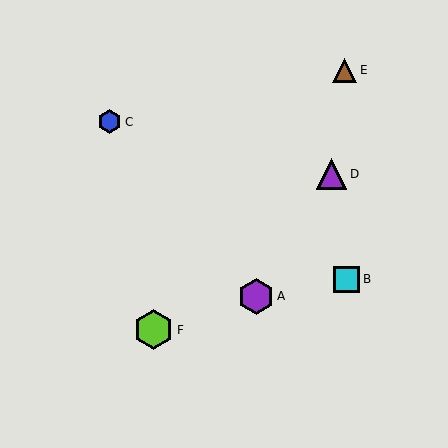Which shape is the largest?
The lime hexagon (labeled F) is the largest.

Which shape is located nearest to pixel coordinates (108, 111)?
The blue hexagon (labeled C) at (110, 122) is nearest to that location.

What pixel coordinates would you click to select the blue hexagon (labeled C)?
Click at (110, 122) to select the blue hexagon C.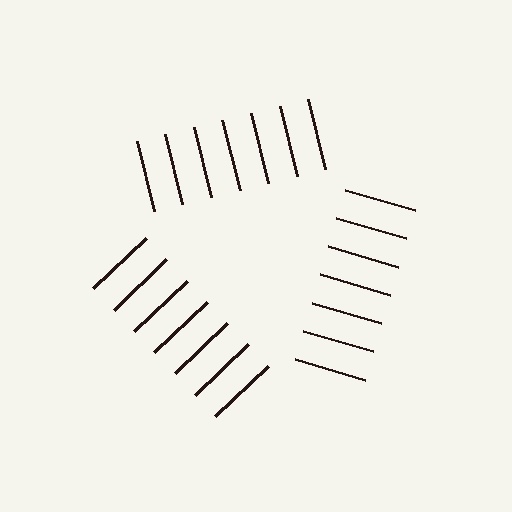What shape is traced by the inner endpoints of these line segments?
An illusory triangle — the line segments terminate on its edges but no continuous stroke is drawn.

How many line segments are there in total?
21 — 7 along each of the 3 edges.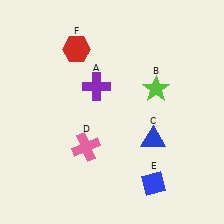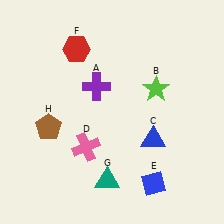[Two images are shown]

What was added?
A teal triangle (G), a brown pentagon (H) were added in Image 2.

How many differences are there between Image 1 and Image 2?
There are 2 differences between the two images.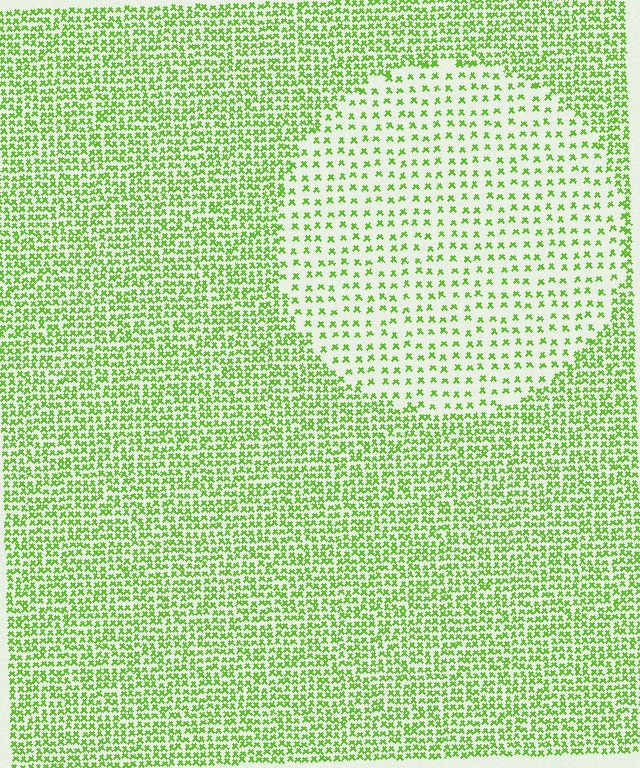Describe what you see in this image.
The image contains small lime elements arranged at two different densities. A circle-shaped region is visible where the elements are less densely packed than the surrounding area.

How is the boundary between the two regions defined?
The boundary is defined by a change in element density (approximately 2.4x ratio). All elements are the same color, size, and shape.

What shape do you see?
I see a circle.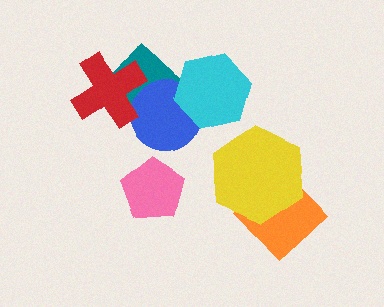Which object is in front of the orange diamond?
The yellow hexagon is in front of the orange diamond.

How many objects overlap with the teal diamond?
2 objects overlap with the teal diamond.